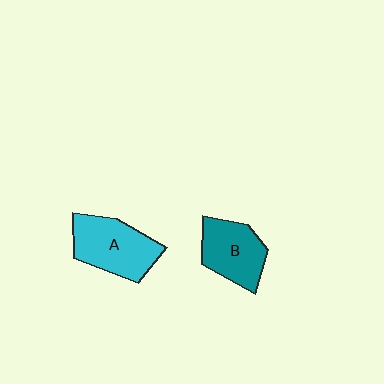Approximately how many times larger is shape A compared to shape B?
Approximately 1.2 times.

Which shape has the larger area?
Shape A (cyan).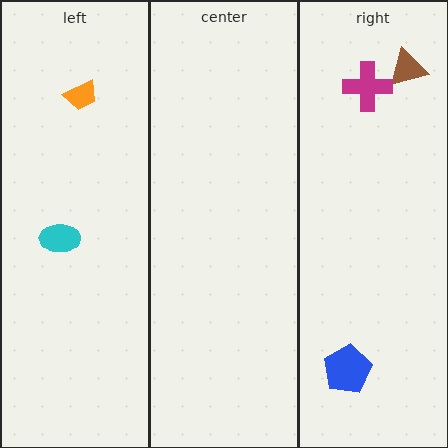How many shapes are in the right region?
3.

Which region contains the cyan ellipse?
The left region.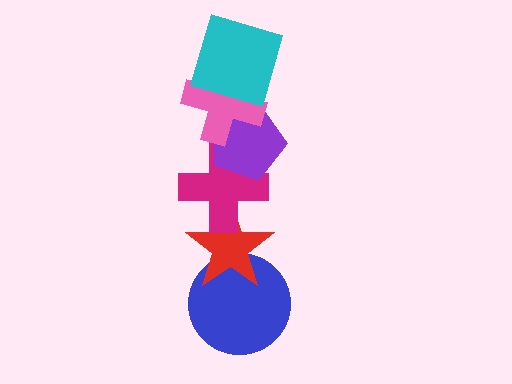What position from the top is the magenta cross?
The magenta cross is 4th from the top.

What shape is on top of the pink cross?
The cyan square is on top of the pink cross.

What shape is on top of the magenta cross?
The purple pentagon is on top of the magenta cross.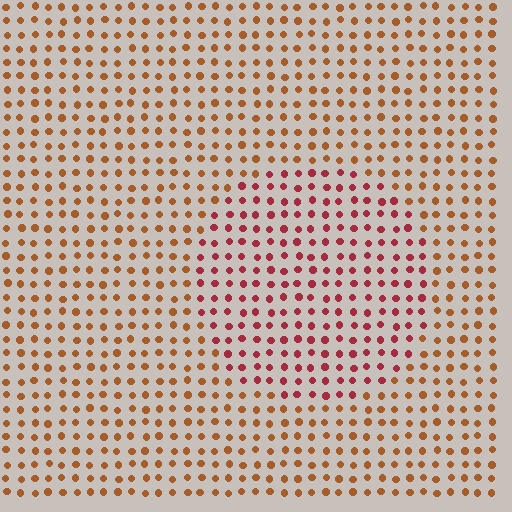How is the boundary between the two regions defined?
The boundary is defined purely by a slight shift in hue (about 36 degrees). Spacing, size, and orientation are identical on both sides.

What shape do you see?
I see a circle.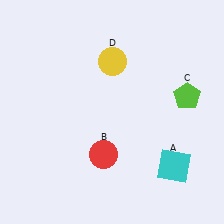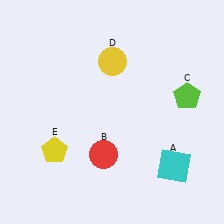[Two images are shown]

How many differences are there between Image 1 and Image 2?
There is 1 difference between the two images.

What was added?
A yellow pentagon (E) was added in Image 2.